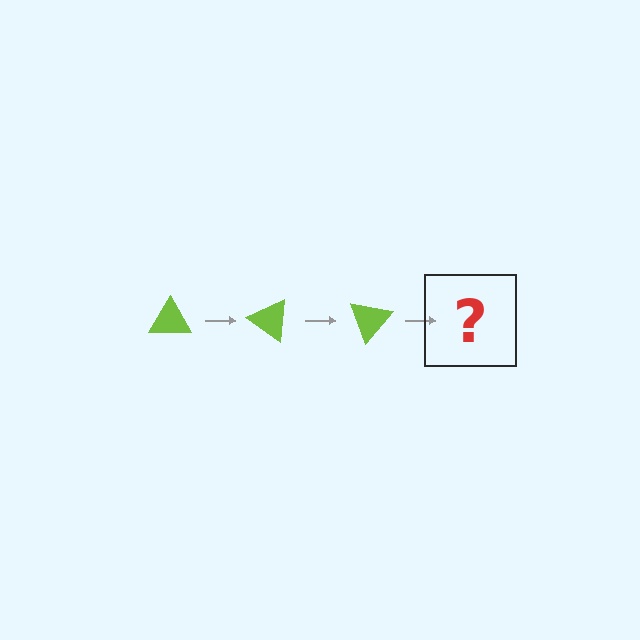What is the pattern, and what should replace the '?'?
The pattern is that the triangle rotates 35 degrees each step. The '?' should be a lime triangle rotated 105 degrees.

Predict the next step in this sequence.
The next step is a lime triangle rotated 105 degrees.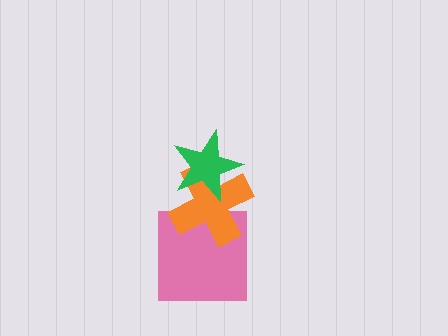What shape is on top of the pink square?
The orange cross is on top of the pink square.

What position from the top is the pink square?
The pink square is 3rd from the top.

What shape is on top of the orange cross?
The green star is on top of the orange cross.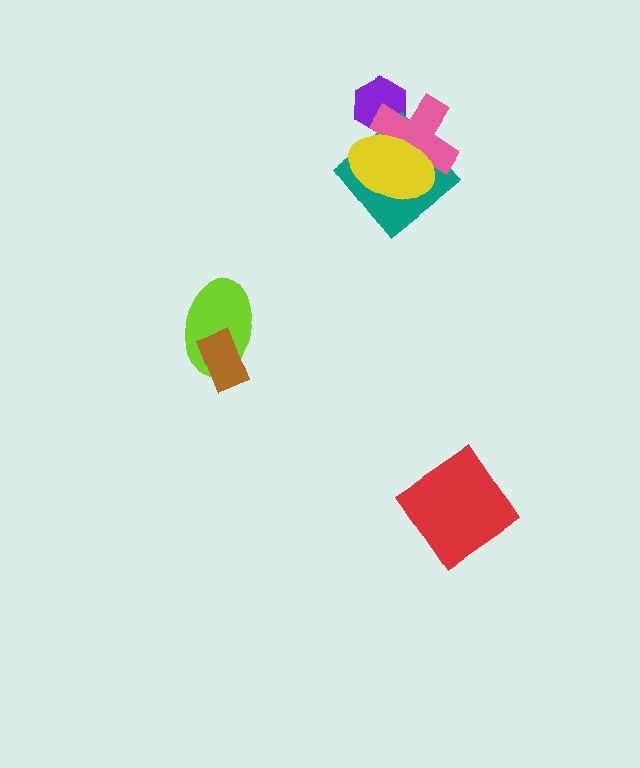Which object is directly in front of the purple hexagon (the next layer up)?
The pink cross is directly in front of the purple hexagon.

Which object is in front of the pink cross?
The yellow ellipse is in front of the pink cross.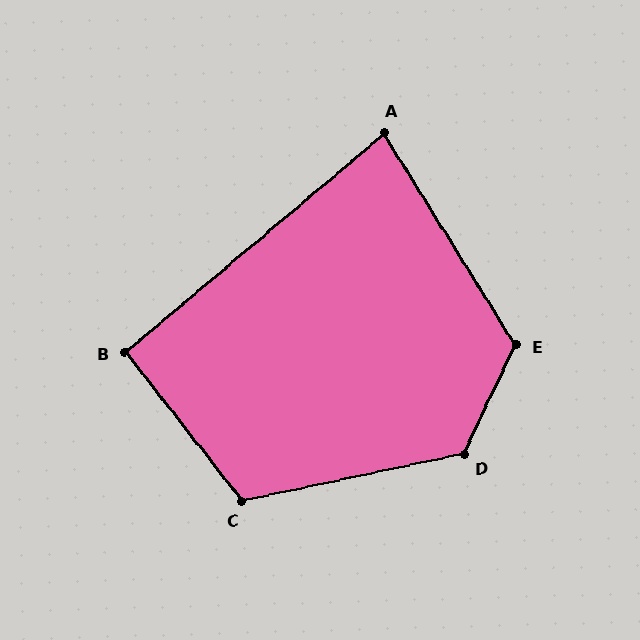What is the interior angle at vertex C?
Approximately 116 degrees (obtuse).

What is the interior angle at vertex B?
Approximately 92 degrees (approximately right).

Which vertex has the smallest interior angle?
A, at approximately 82 degrees.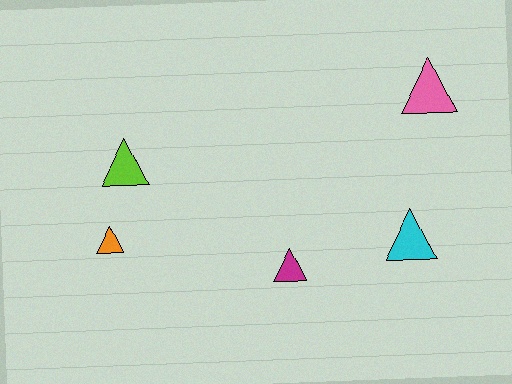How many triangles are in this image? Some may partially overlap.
There are 5 triangles.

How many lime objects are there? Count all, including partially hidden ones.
There is 1 lime object.